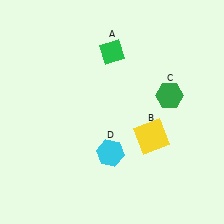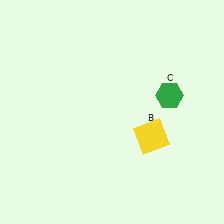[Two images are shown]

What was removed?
The green diamond (A), the cyan hexagon (D) were removed in Image 2.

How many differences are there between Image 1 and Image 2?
There are 2 differences between the two images.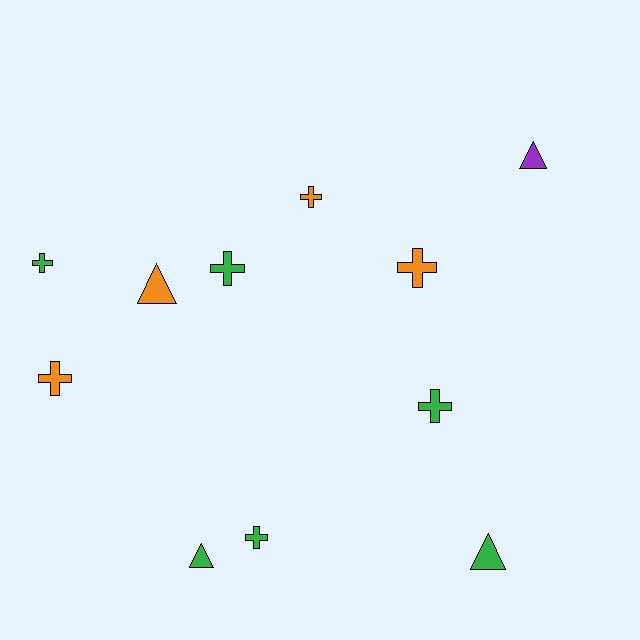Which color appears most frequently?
Green, with 6 objects.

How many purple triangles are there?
There is 1 purple triangle.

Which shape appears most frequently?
Cross, with 7 objects.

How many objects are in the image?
There are 11 objects.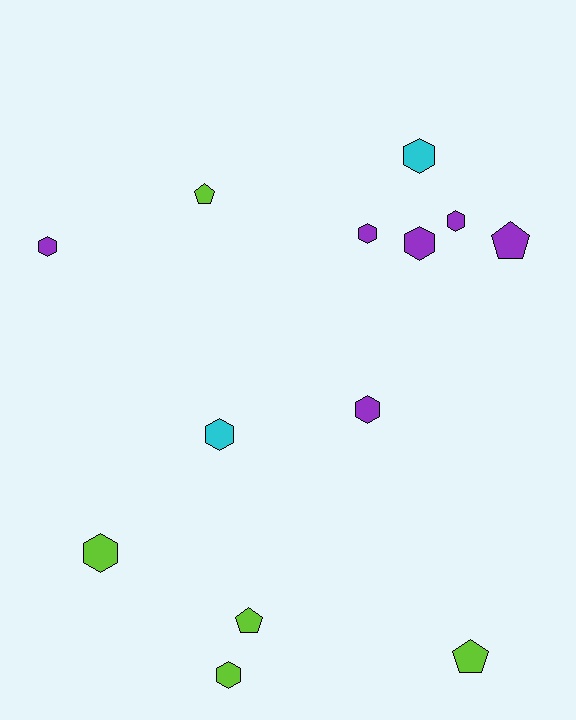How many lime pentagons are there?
There are 3 lime pentagons.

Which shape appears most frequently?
Hexagon, with 9 objects.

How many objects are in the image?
There are 13 objects.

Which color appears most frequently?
Purple, with 6 objects.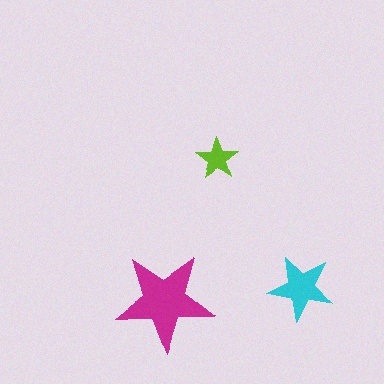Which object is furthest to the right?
The cyan star is rightmost.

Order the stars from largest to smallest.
the magenta one, the cyan one, the lime one.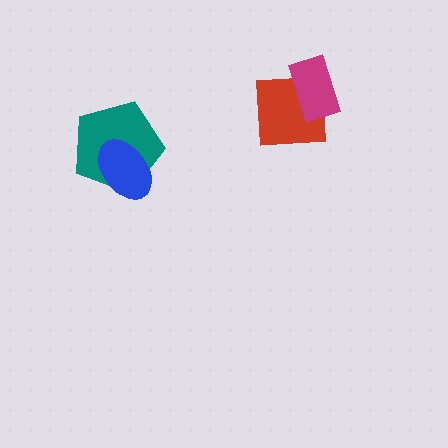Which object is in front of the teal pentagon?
The blue ellipse is in front of the teal pentagon.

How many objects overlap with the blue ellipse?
1 object overlaps with the blue ellipse.